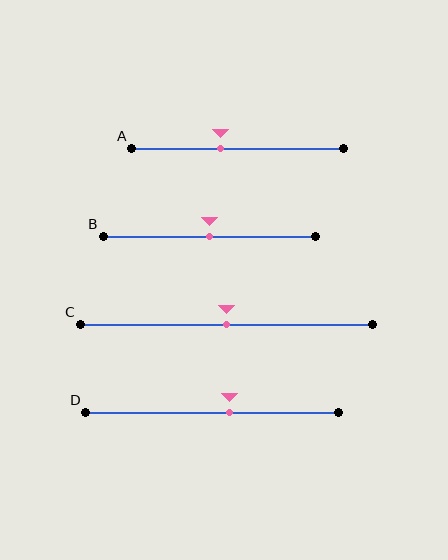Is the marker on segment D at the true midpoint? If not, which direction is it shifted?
No, the marker on segment D is shifted to the right by about 7% of the segment length.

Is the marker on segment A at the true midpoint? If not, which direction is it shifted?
No, the marker on segment A is shifted to the left by about 8% of the segment length.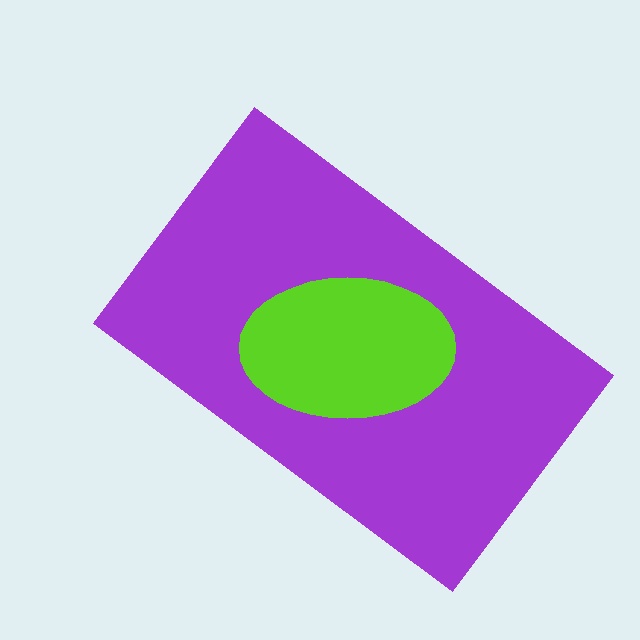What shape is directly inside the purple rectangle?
The lime ellipse.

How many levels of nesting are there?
2.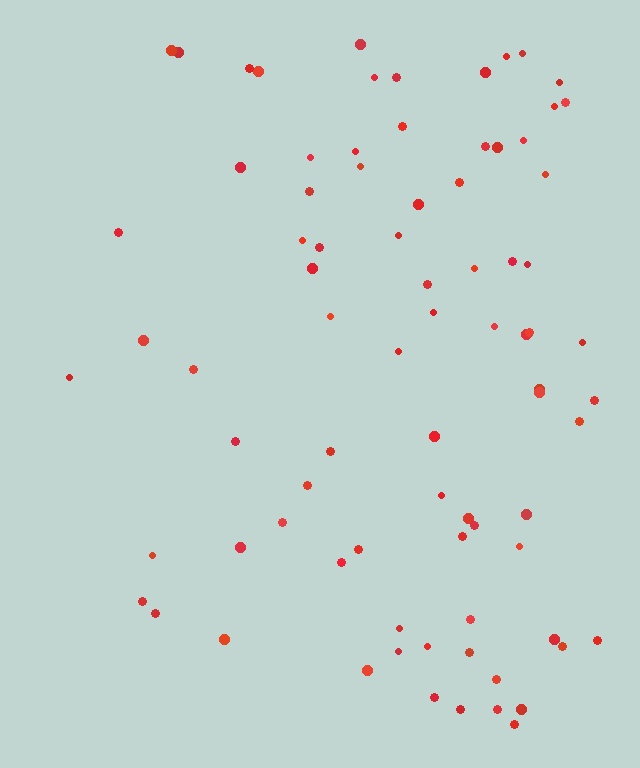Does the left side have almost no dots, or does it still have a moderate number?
Still a moderate number, just noticeably fewer than the right.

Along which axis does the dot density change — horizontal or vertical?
Horizontal.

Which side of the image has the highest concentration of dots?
The right.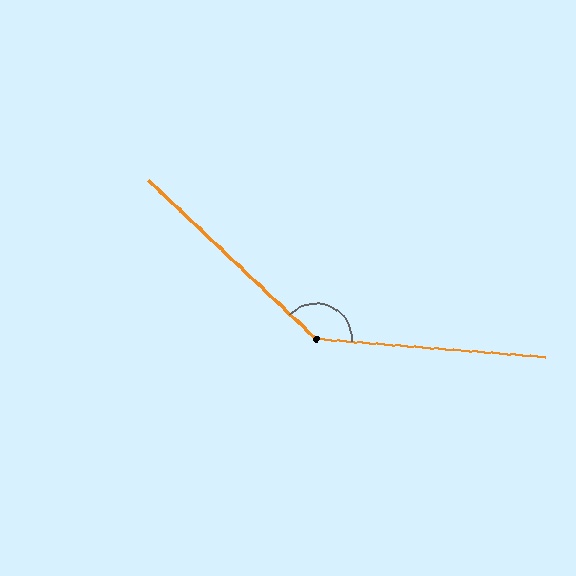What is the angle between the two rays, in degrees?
Approximately 141 degrees.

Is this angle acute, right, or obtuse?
It is obtuse.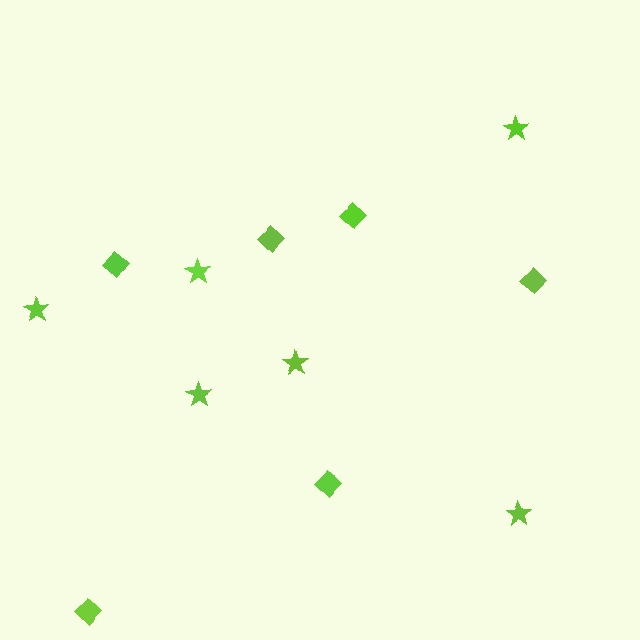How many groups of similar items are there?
There are 2 groups: one group of stars (6) and one group of diamonds (6).